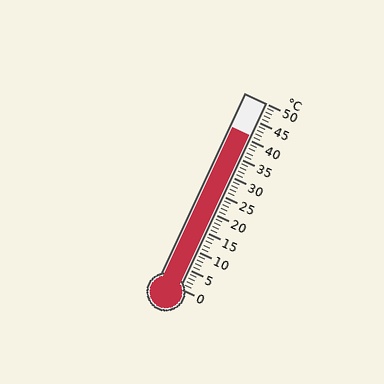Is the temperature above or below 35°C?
The temperature is above 35°C.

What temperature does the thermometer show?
The thermometer shows approximately 41°C.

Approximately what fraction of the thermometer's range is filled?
The thermometer is filled to approximately 80% of its range.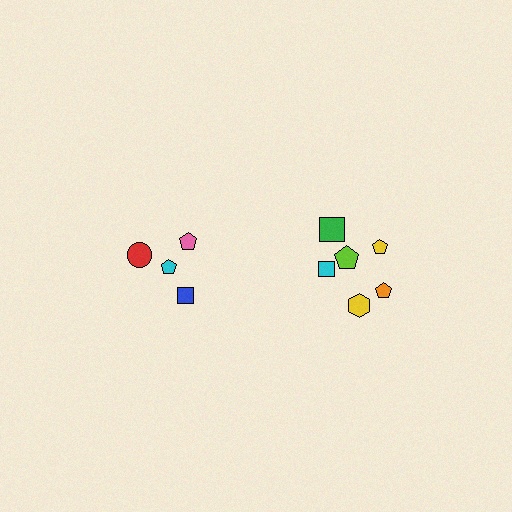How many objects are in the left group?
There are 4 objects.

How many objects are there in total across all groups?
There are 10 objects.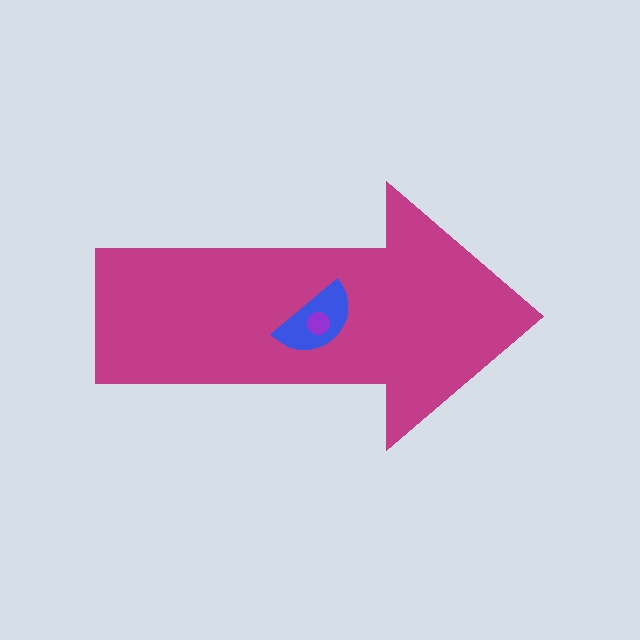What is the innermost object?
The purple circle.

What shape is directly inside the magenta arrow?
The blue semicircle.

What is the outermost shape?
The magenta arrow.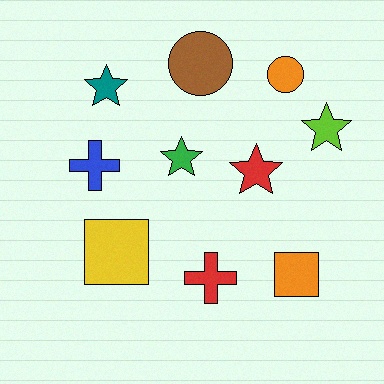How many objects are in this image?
There are 10 objects.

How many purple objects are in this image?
There are no purple objects.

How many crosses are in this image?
There are 2 crosses.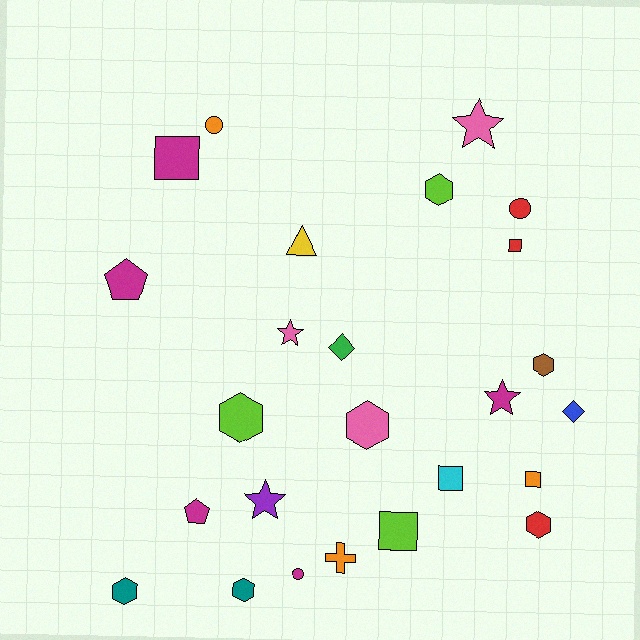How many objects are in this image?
There are 25 objects.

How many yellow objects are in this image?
There is 1 yellow object.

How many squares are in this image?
There are 5 squares.